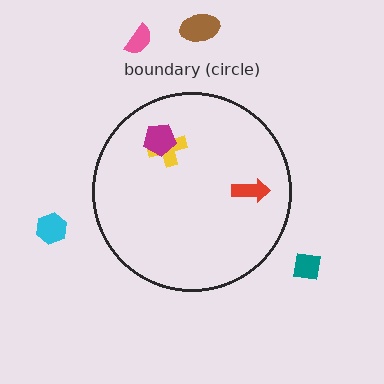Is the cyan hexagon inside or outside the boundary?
Outside.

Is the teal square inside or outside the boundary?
Outside.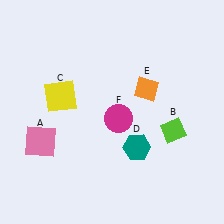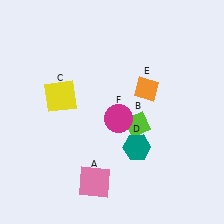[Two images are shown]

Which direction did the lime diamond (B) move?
The lime diamond (B) moved left.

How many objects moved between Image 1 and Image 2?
2 objects moved between the two images.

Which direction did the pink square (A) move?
The pink square (A) moved right.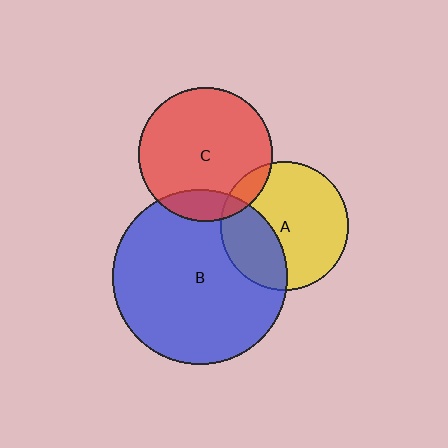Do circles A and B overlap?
Yes.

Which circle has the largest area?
Circle B (blue).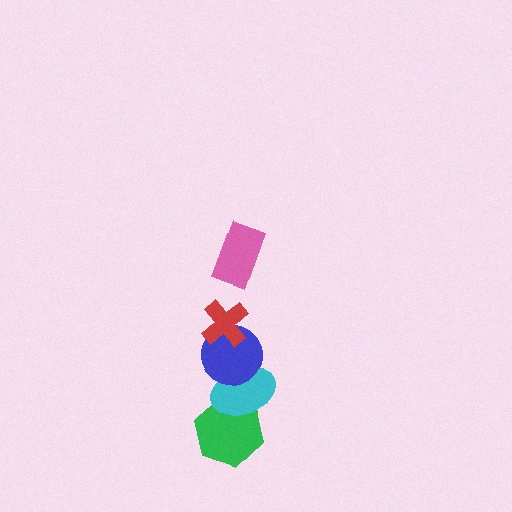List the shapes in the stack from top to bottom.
From top to bottom: the pink rectangle, the red cross, the blue circle, the cyan ellipse, the green hexagon.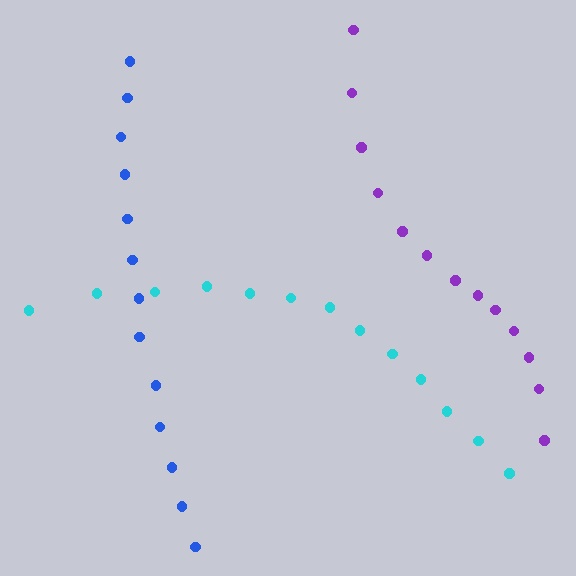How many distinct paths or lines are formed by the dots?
There are 3 distinct paths.